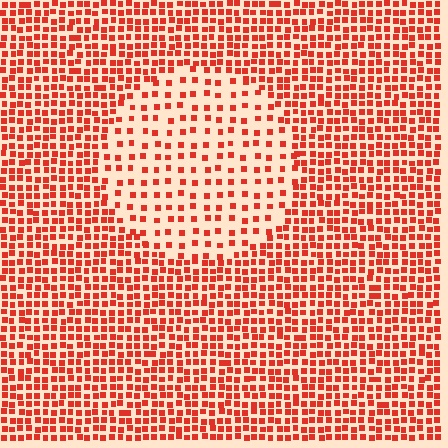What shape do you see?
I see a circle.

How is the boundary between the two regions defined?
The boundary is defined by a change in element density (approximately 2.3x ratio). All elements are the same color, size, and shape.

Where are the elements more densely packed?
The elements are more densely packed outside the circle boundary.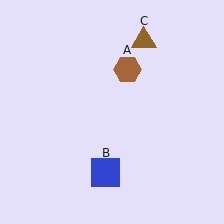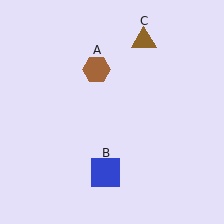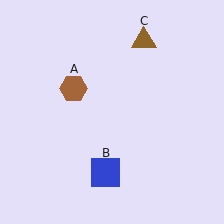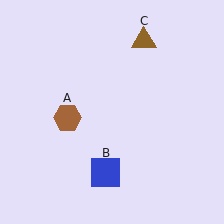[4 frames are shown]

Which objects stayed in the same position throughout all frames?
Blue square (object B) and brown triangle (object C) remained stationary.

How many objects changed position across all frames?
1 object changed position: brown hexagon (object A).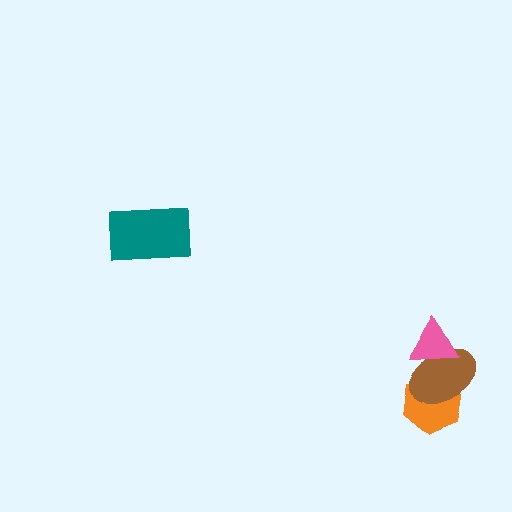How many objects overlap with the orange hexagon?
1 object overlaps with the orange hexagon.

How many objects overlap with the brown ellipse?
2 objects overlap with the brown ellipse.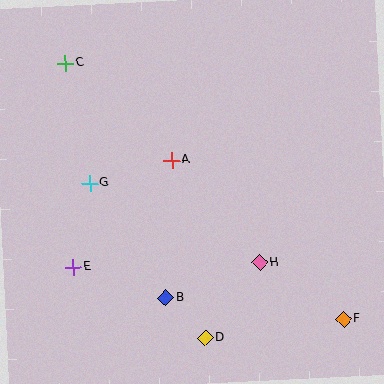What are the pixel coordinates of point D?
Point D is at (205, 338).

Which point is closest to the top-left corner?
Point C is closest to the top-left corner.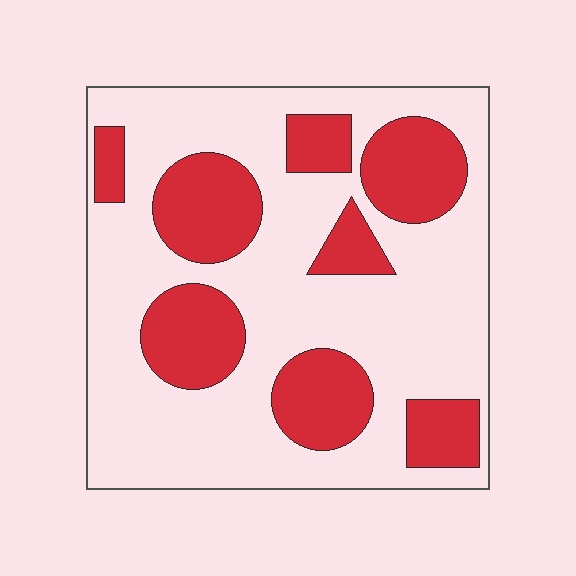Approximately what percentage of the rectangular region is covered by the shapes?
Approximately 30%.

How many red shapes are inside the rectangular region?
8.